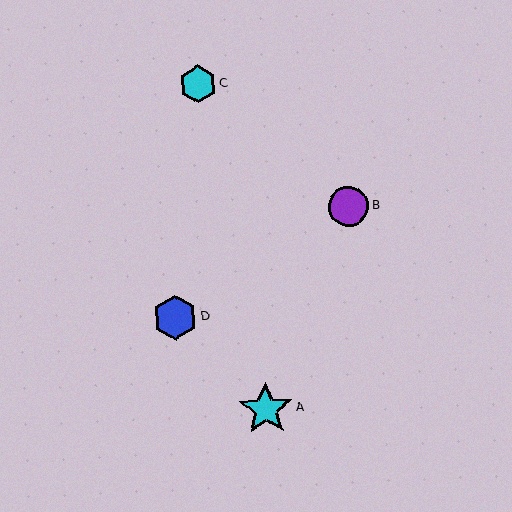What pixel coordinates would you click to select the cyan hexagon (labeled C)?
Click at (198, 84) to select the cyan hexagon C.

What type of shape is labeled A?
Shape A is a cyan star.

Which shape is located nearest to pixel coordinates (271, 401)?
The cyan star (labeled A) at (266, 409) is nearest to that location.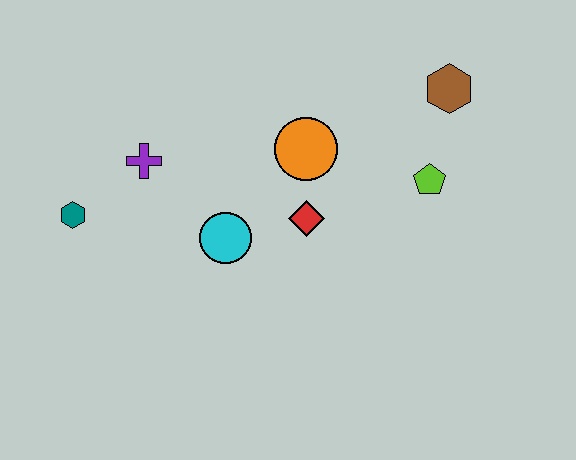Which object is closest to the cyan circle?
The red diamond is closest to the cyan circle.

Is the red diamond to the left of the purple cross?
No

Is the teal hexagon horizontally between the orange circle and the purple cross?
No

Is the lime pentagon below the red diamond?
No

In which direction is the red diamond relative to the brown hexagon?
The red diamond is to the left of the brown hexagon.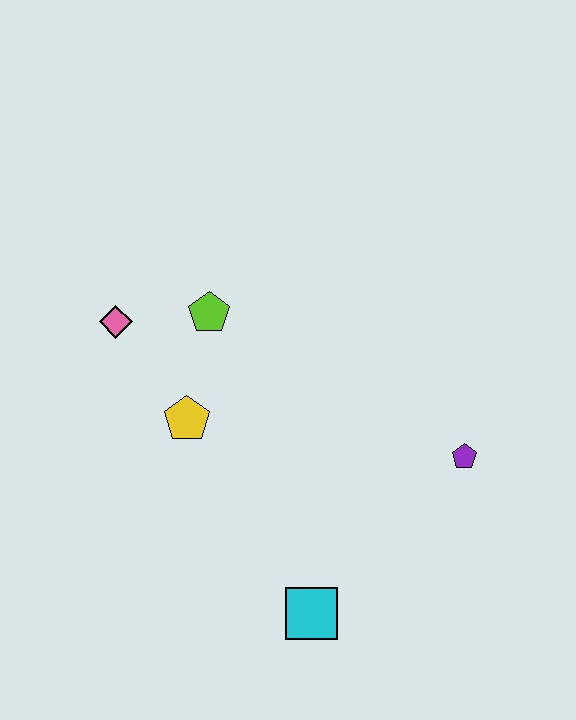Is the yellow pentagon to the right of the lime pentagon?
No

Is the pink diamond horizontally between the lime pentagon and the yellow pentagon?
No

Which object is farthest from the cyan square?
The pink diamond is farthest from the cyan square.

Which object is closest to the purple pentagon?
The cyan square is closest to the purple pentagon.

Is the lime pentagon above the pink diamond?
Yes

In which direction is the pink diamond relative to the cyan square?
The pink diamond is above the cyan square.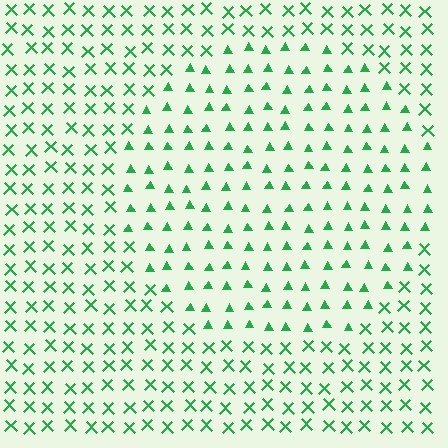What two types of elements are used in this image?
The image uses triangles inside the circle region and X marks outside it.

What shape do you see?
I see a circle.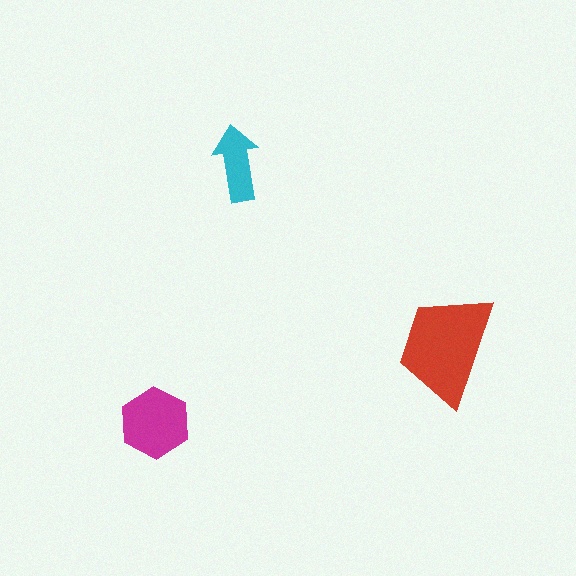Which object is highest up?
The cyan arrow is topmost.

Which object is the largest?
The red trapezoid.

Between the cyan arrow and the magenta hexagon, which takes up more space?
The magenta hexagon.